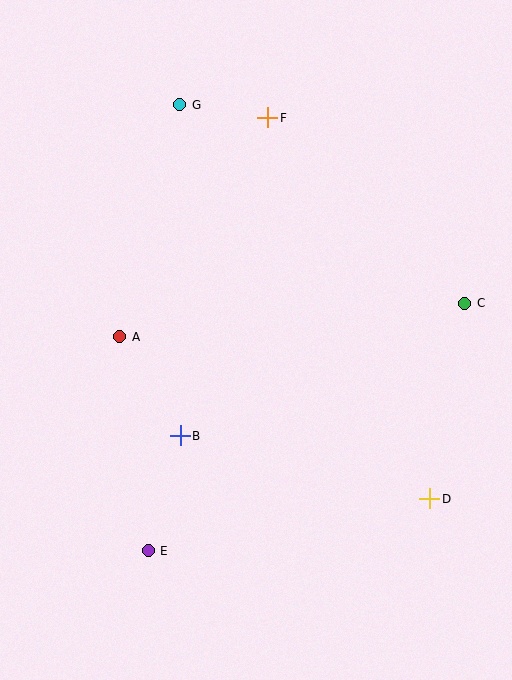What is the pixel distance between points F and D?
The distance between F and D is 414 pixels.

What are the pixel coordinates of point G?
Point G is at (180, 105).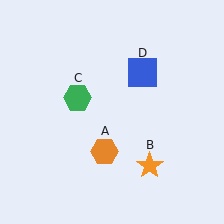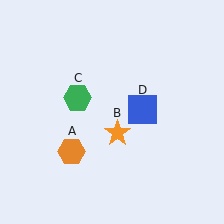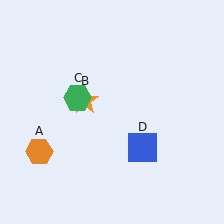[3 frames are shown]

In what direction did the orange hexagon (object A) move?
The orange hexagon (object A) moved left.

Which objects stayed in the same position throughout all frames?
Green hexagon (object C) remained stationary.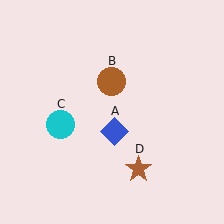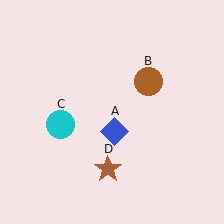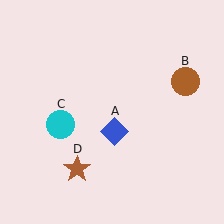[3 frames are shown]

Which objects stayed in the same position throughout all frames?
Blue diamond (object A) and cyan circle (object C) remained stationary.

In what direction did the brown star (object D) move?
The brown star (object D) moved left.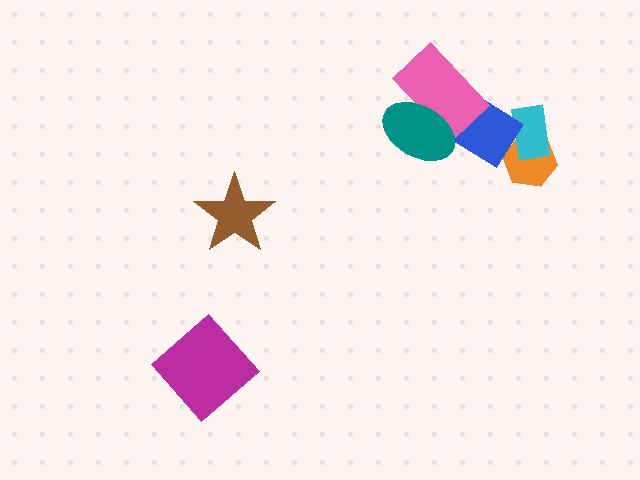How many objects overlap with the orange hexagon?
1 object overlaps with the orange hexagon.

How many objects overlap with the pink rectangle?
2 objects overlap with the pink rectangle.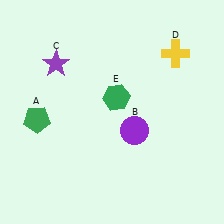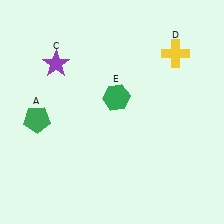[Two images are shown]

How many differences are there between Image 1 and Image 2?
There is 1 difference between the two images.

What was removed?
The purple circle (B) was removed in Image 2.